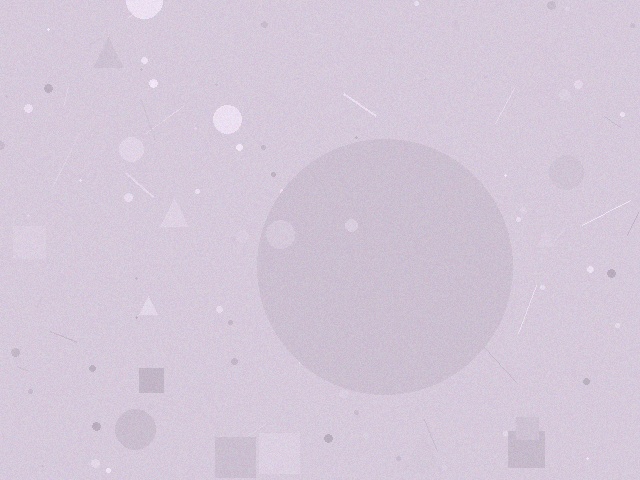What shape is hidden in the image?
A circle is hidden in the image.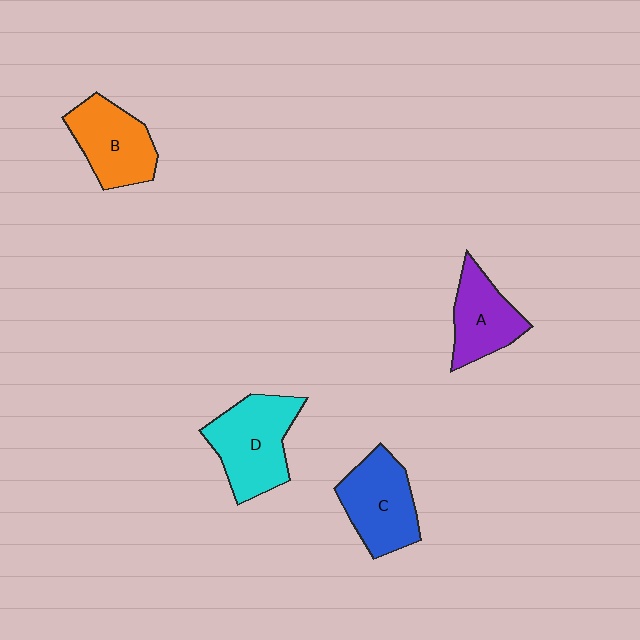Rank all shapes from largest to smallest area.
From largest to smallest: D (cyan), C (blue), B (orange), A (purple).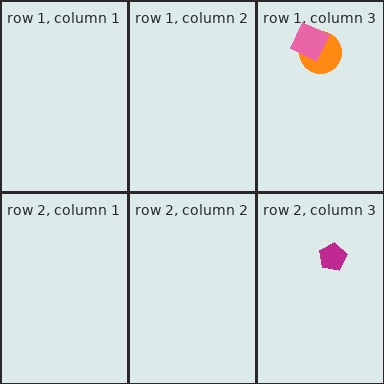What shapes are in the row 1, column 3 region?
The orange circle, the pink diamond.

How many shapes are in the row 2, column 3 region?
1.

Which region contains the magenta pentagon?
The row 2, column 3 region.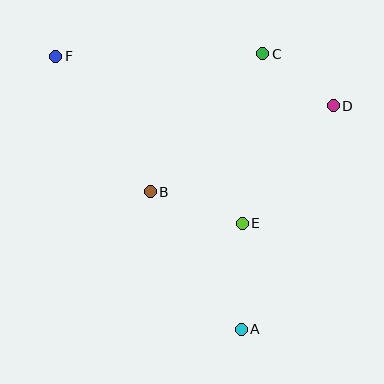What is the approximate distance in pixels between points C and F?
The distance between C and F is approximately 207 pixels.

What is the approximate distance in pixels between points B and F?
The distance between B and F is approximately 165 pixels.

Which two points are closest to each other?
Points C and D are closest to each other.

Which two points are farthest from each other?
Points A and F are farthest from each other.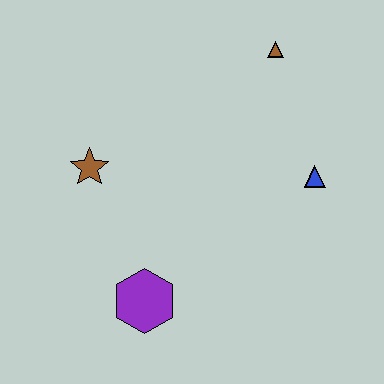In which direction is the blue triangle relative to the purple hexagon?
The blue triangle is to the right of the purple hexagon.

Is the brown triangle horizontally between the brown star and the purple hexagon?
No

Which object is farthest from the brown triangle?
The purple hexagon is farthest from the brown triangle.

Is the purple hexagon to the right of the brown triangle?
No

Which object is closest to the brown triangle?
The blue triangle is closest to the brown triangle.